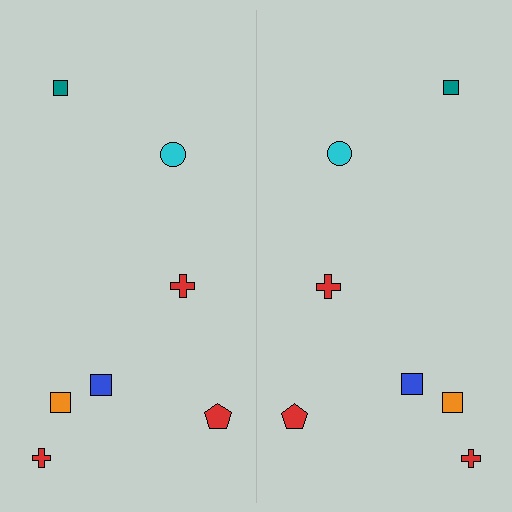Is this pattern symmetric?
Yes, this pattern has bilateral (reflection) symmetry.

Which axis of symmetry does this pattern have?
The pattern has a vertical axis of symmetry running through the center of the image.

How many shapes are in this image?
There are 14 shapes in this image.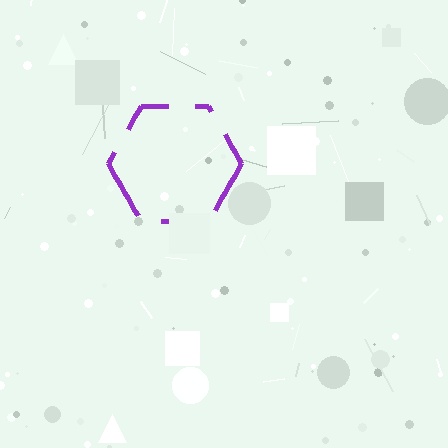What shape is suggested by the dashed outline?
The dashed outline suggests a hexagon.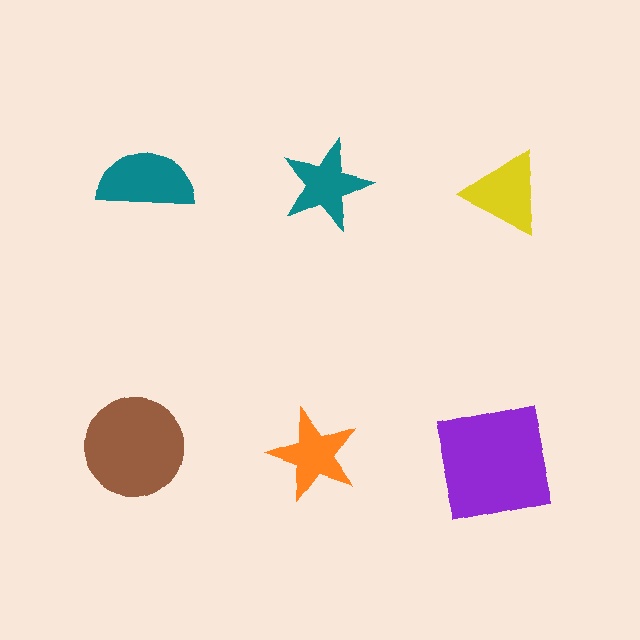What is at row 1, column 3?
A yellow triangle.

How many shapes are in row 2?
3 shapes.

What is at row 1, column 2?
A teal star.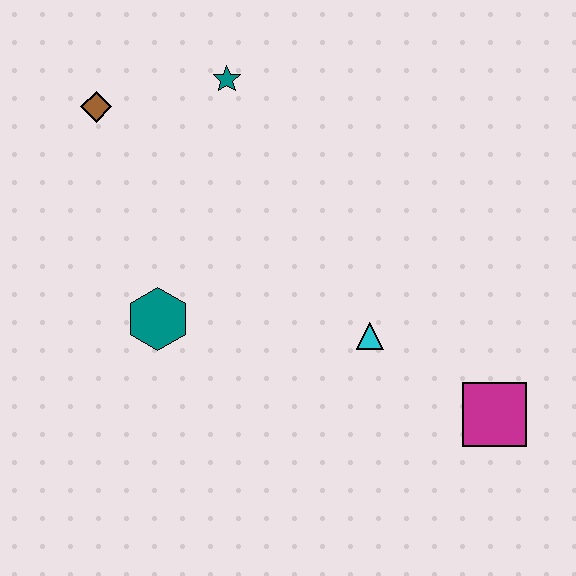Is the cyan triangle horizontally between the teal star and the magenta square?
Yes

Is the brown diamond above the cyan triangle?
Yes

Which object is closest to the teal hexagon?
The cyan triangle is closest to the teal hexagon.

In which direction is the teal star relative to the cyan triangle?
The teal star is above the cyan triangle.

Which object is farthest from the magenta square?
The brown diamond is farthest from the magenta square.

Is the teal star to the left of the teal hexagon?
No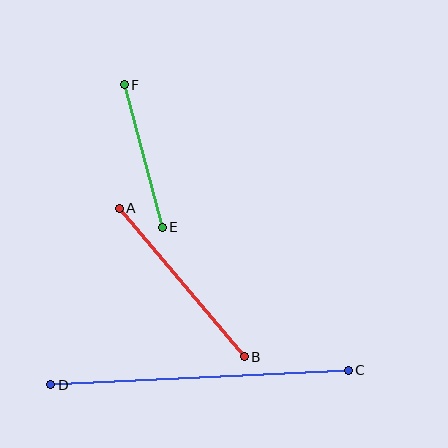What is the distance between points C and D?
The distance is approximately 298 pixels.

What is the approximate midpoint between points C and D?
The midpoint is at approximately (200, 378) pixels.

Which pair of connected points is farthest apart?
Points C and D are farthest apart.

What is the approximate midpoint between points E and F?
The midpoint is at approximately (143, 156) pixels.